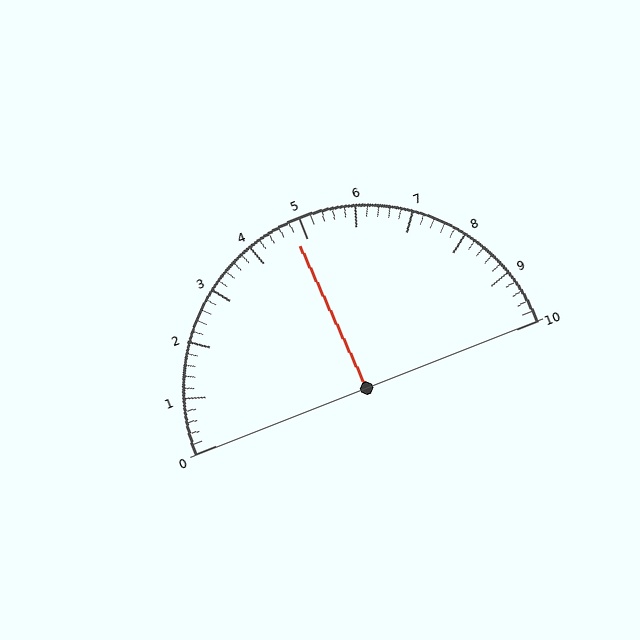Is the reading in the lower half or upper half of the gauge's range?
The reading is in the lower half of the range (0 to 10).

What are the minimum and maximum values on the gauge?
The gauge ranges from 0 to 10.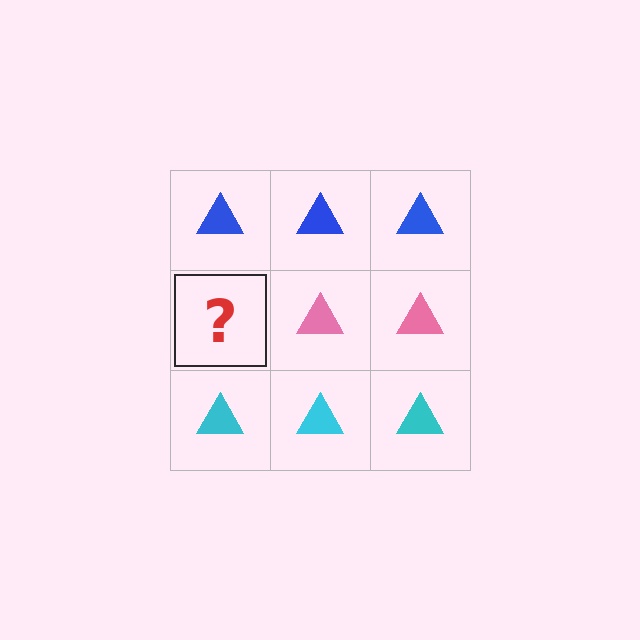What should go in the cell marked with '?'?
The missing cell should contain a pink triangle.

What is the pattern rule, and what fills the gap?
The rule is that each row has a consistent color. The gap should be filled with a pink triangle.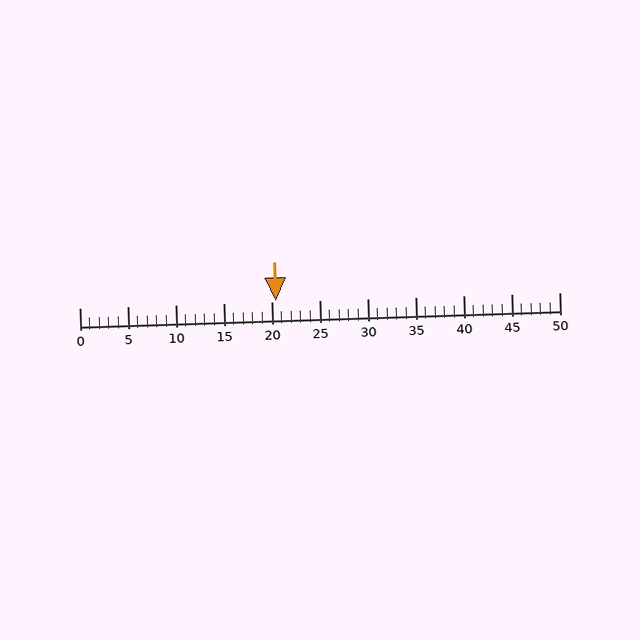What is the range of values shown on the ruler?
The ruler shows values from 0 to 50.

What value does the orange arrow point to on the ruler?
The orange arrow points to approximately 20.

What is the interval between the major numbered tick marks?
The major tick marks are spaced 5 units apart.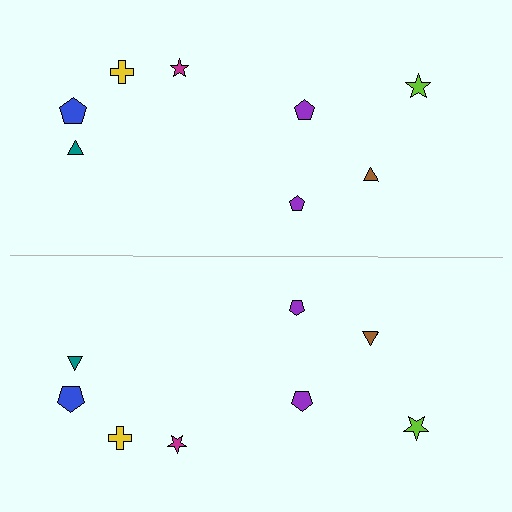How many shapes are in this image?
There are 16 shapes in this image.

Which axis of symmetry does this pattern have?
The pattern has a horizontal axis of symmetry running through the center of the image.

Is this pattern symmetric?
Yes, this pattern has bilateral (reflection) symmetry.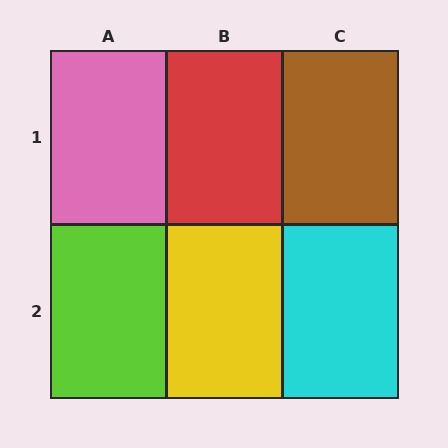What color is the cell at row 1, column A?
Pink.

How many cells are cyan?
1 cell is cyan.